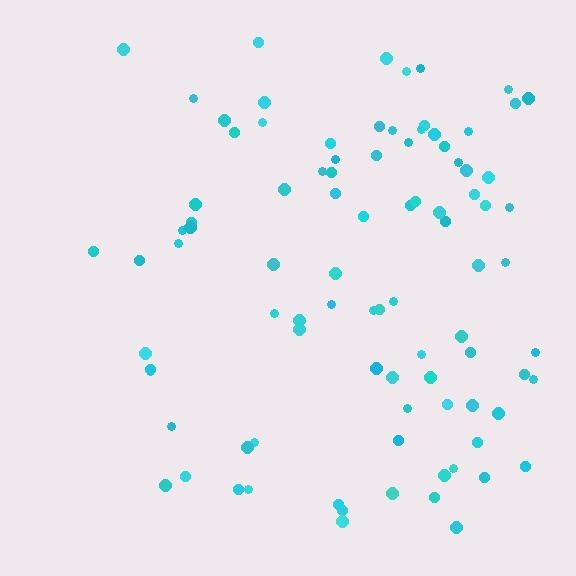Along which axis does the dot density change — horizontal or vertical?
Horizontal.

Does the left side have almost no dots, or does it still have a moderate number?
Still a moderate number, just noticeably fewer than the right.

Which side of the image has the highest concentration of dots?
The right.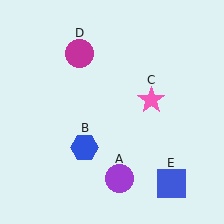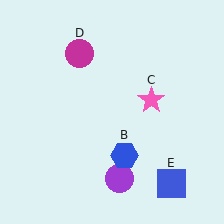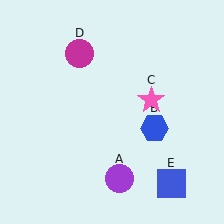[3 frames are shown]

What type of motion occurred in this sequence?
The blue hexagon (object B) rotated counterclockwise around the center of the scene.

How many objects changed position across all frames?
1 object changed position: blue hexagon (object B).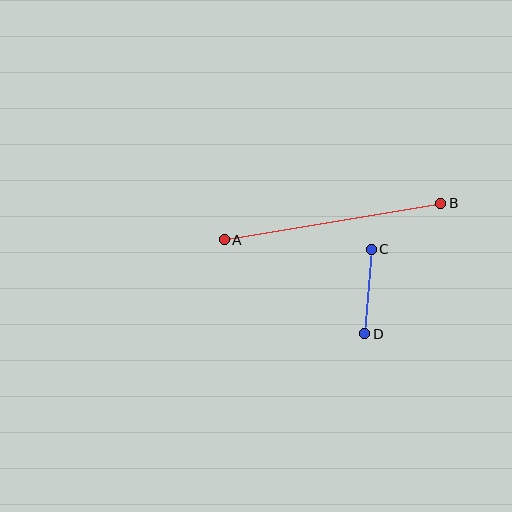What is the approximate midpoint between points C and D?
The midpoint is at approximately (368, 292) pixels.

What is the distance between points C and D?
The distance is approximately 85 pixels.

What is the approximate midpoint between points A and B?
The midpoint is at approximately (333, 221) pixels.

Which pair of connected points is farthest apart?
Points A and B are farthest apart.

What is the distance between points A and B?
The distance is approximately 220 pixels.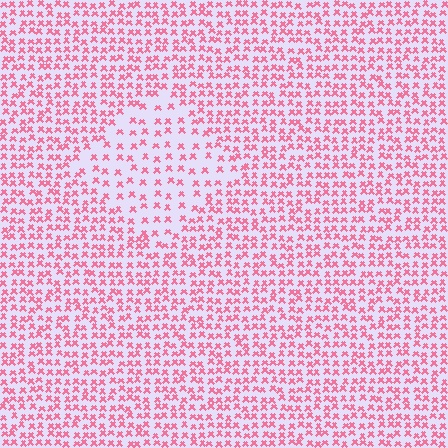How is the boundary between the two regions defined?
The boundary is defined by a change in element density (approximately 2.0x ratio). All elements are the same color, size, and shape.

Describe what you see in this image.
The image contains small pink elements arranged at two different densities. A diamond-shaped region is visible where the elements are less densely packed than the surrounding area.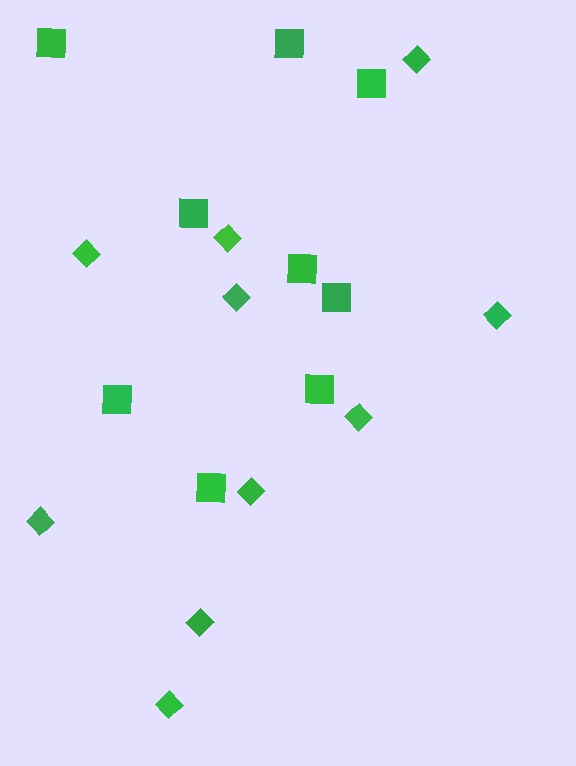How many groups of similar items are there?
There are 2 groups: one group of squares (9) and one group of diamonds (10).